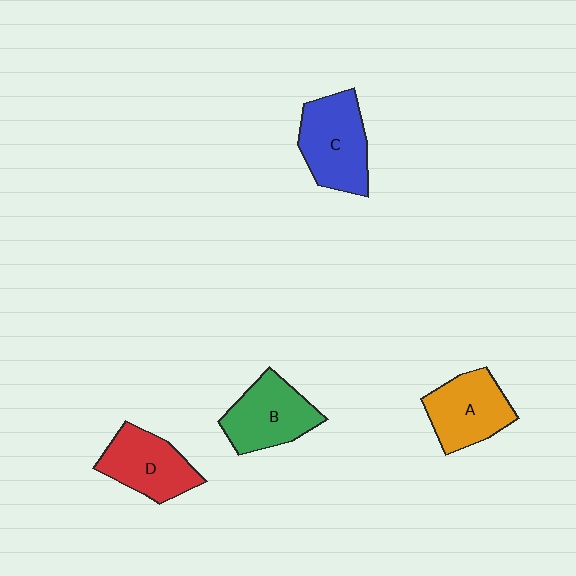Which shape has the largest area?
Shape C (blue).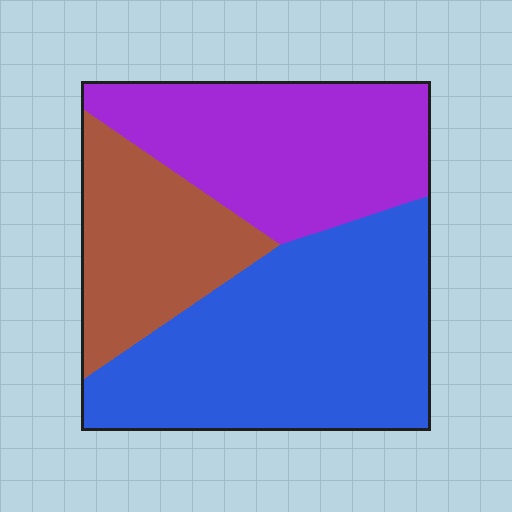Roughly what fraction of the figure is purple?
Purple covers around 35% of the figure.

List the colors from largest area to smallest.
From largest to smallest: blue, purple, brown.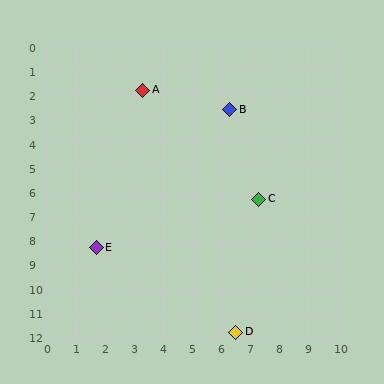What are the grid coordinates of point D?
Point D is at approximately (6.5, 11.8).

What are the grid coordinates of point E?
Point E is at approximately (1.7, 8.3).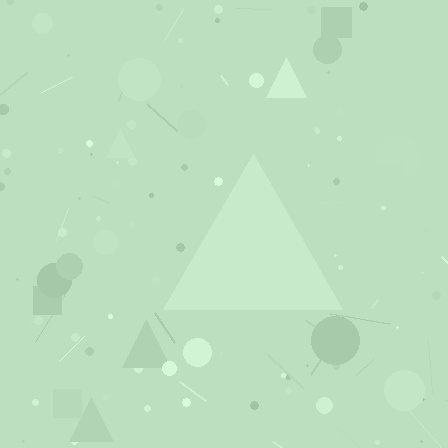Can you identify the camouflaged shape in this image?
The camouflaged shape is a triangle.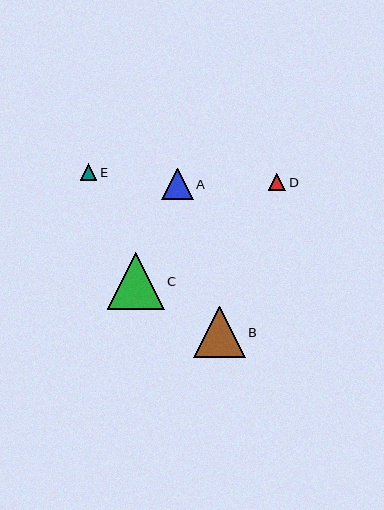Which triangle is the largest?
Triangle C is the largest with a size of approximately 57 pixels.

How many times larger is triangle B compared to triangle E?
Triangle B is approximately 3.2 times the size of triangle E.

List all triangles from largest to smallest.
From largest to smallest: C, B, A, D, E.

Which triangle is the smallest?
Triangle E is the smallest with a size of approximately 16 pixels.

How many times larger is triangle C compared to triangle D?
Triangle C is approximately 3.2 times the size of triangle D.